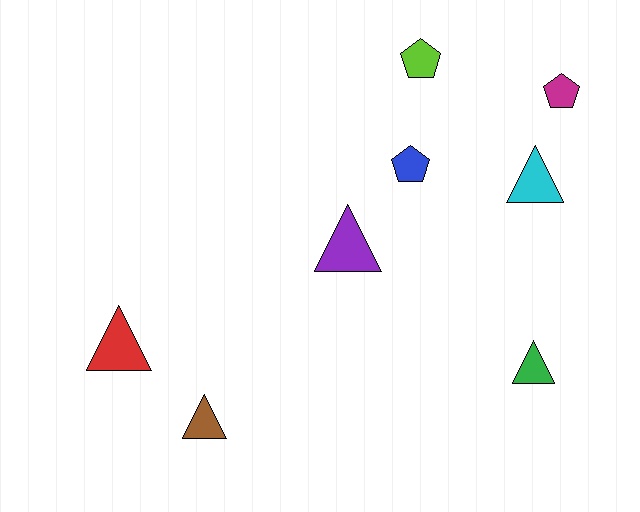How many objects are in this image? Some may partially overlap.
There are 8 objects.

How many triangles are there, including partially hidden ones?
There are 5 triangles.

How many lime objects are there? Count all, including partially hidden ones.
There is 1 lime object.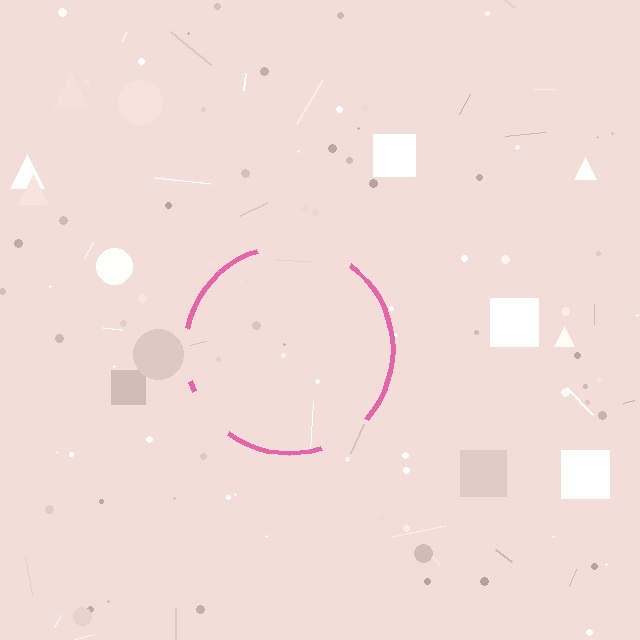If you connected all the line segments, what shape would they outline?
They would outline a circle.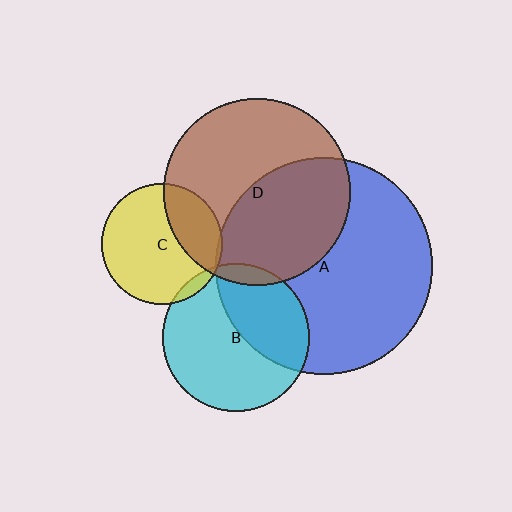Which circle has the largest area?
Circle A (blue).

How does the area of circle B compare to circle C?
Approximately 1.5 times.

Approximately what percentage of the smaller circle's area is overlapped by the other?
Approximately 30%.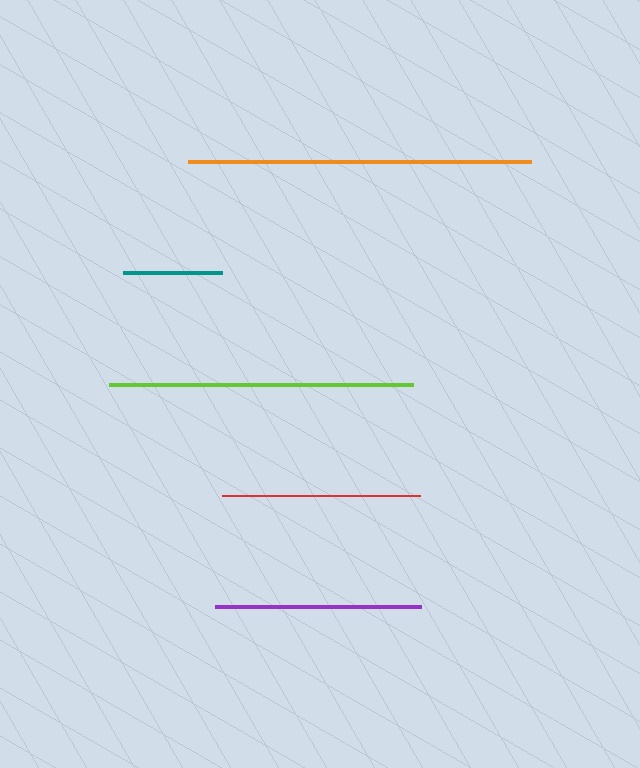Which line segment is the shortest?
The teal line is the shortest at approximately 100 pixels.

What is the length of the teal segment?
The teal segment is approximately 100 pixels long.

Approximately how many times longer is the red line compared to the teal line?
The red line is approximately 2.0 times the length of the teal line.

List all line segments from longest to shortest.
From longest to shortest: orange, lime, purple, red, teal.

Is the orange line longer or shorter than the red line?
The orange line is longer than the red line.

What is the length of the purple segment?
The purple segment is approximately 206 pixels long.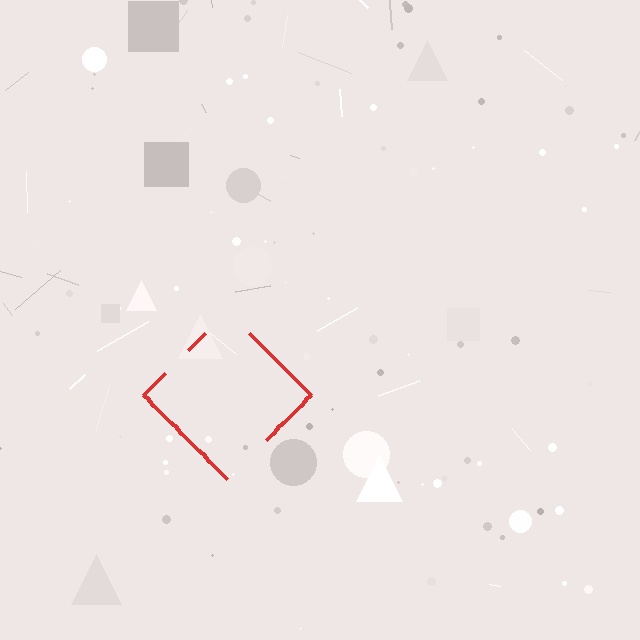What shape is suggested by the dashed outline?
The dashed outline suggests a diamond.